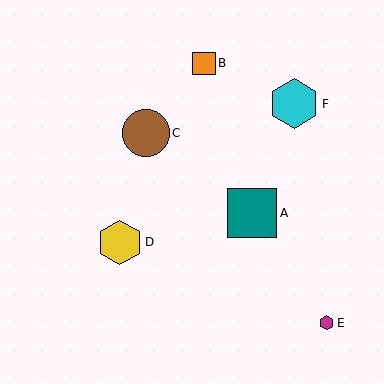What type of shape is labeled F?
Shape F is a cyan hexagon.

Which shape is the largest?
The cyan hexagon (labeled F) is the largest.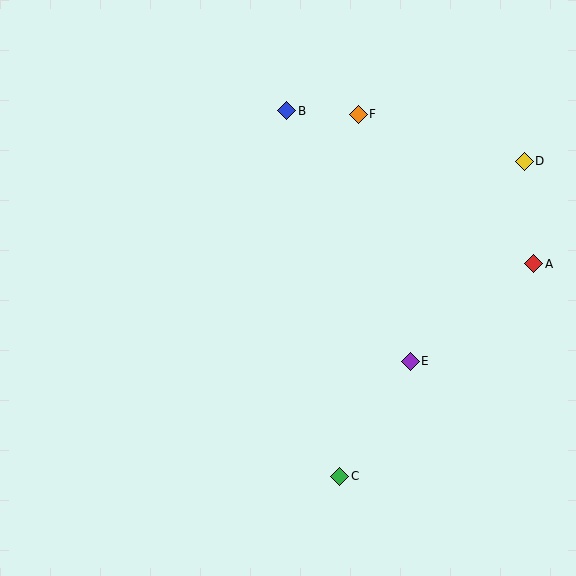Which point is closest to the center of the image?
Point E at (410, 361) is closest to the center.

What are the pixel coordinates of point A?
Point A is at (534, 264).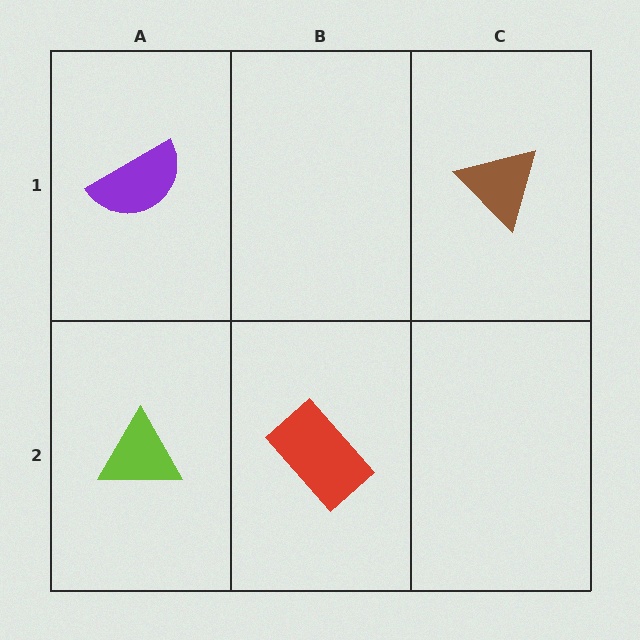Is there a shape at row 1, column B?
No, that cell is empty.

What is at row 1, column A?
A purple semicircle.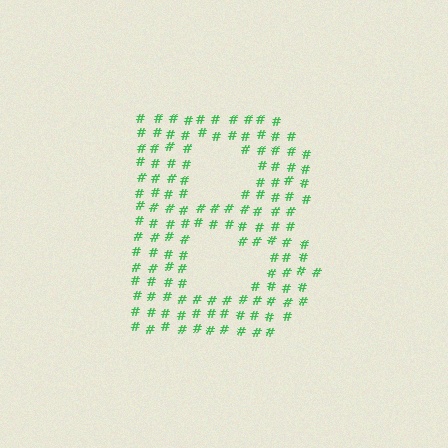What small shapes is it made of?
It is made of small hash symbols.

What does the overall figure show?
The overall figure shows the letter B.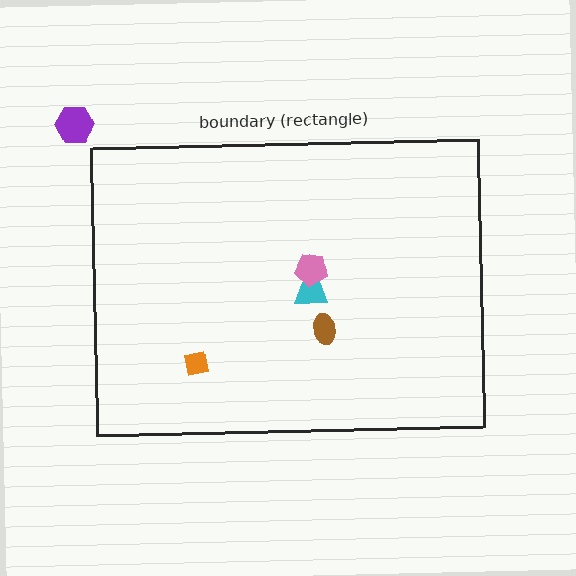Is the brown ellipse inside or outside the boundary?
Inside.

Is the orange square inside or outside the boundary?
Inside.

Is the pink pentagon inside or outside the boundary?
Inside.